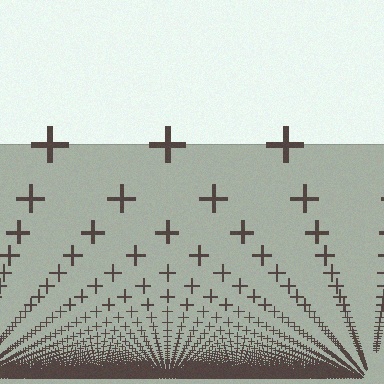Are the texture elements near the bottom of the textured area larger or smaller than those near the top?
Smaller. The gradient is inverted — elements near the bottom are smaller and denser.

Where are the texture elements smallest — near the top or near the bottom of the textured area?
Near the bottom.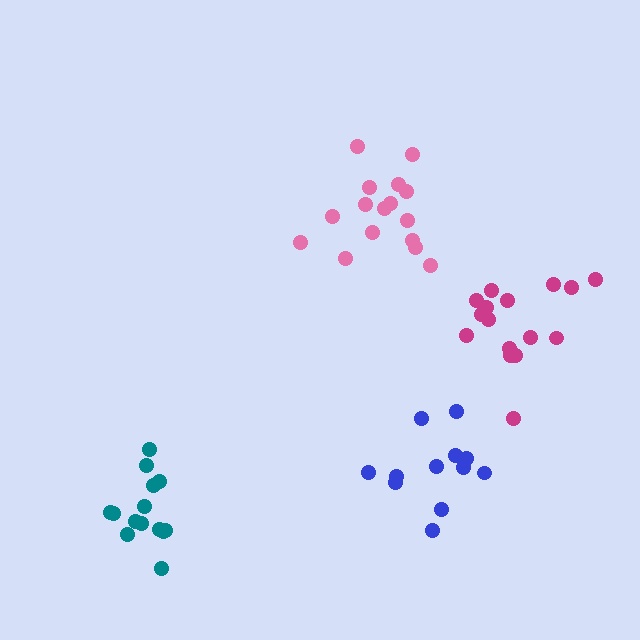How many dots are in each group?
Group 1: 16 dots, Group 2: 12 dots, Group 3: 16 dots, Group 4: 14 dots (58 total).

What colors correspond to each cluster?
The clusters are colored: pink, blue, magenta, teal.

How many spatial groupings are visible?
There are 4 spatial groupings.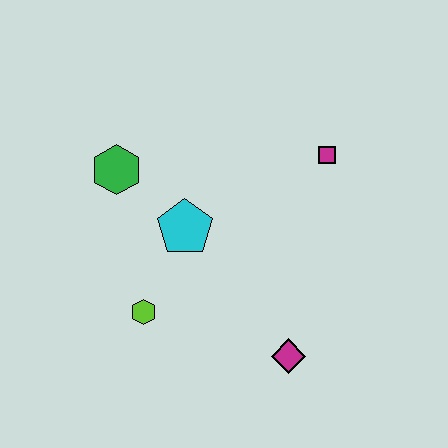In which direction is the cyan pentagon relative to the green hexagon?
The cyan pentagon is to the right of the green hexagon.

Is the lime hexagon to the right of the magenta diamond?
No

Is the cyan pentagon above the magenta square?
No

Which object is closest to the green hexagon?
The cyan pentagon is closest to the green hexagon.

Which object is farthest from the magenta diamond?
The green hexagon is farthest from the magenta diamond.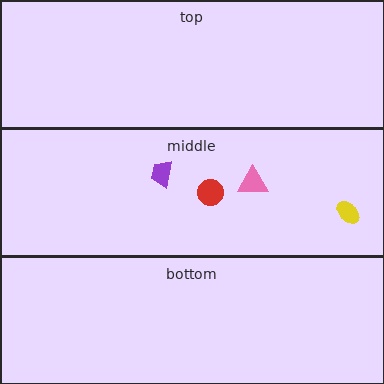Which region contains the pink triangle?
The middle region.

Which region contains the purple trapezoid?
The middle region.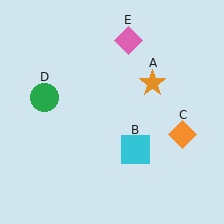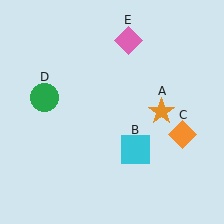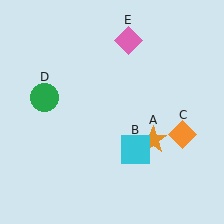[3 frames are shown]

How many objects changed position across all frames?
1 object changed position: orange star (object A).